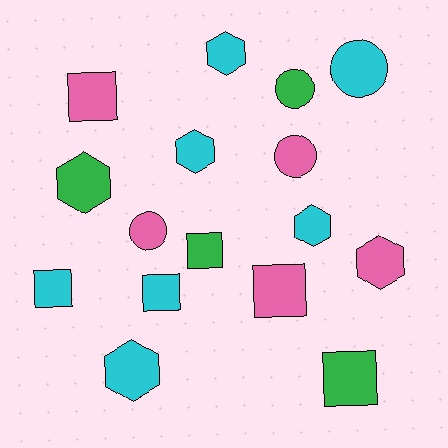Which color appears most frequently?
Cyan, with 7 objects.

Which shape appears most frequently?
Square, with 6 objects.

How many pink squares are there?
There are 2 pink squares.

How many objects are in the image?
There are 16 objects.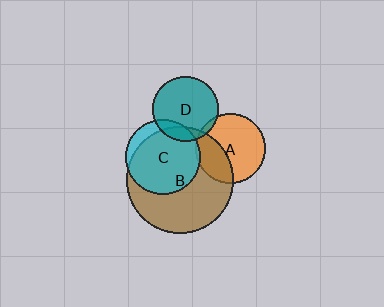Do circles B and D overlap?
Yes.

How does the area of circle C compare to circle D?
Approximately 1.3 times.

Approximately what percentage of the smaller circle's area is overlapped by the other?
Approximately 15%.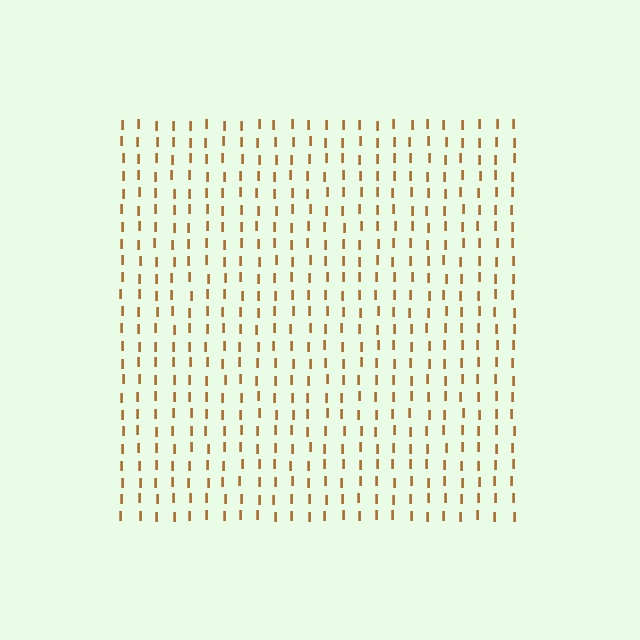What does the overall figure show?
The overall figure shows a square.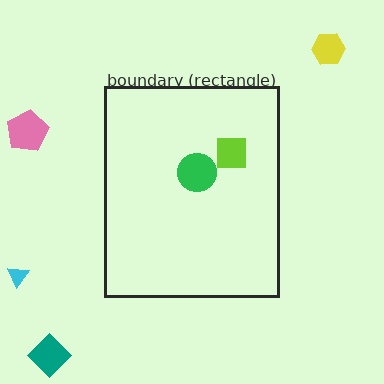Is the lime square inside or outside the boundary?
Inside.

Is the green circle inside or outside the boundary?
Inside.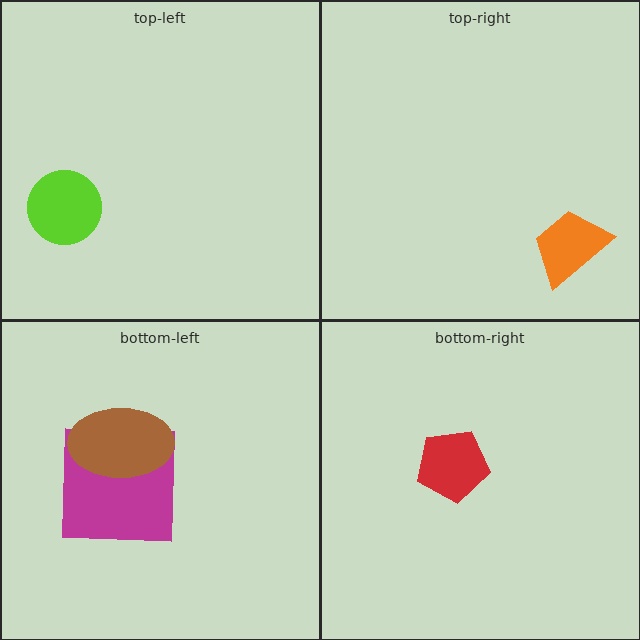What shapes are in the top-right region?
The orange trapezoid.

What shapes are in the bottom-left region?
The magenta square, the brown ellipse.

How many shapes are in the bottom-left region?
2.